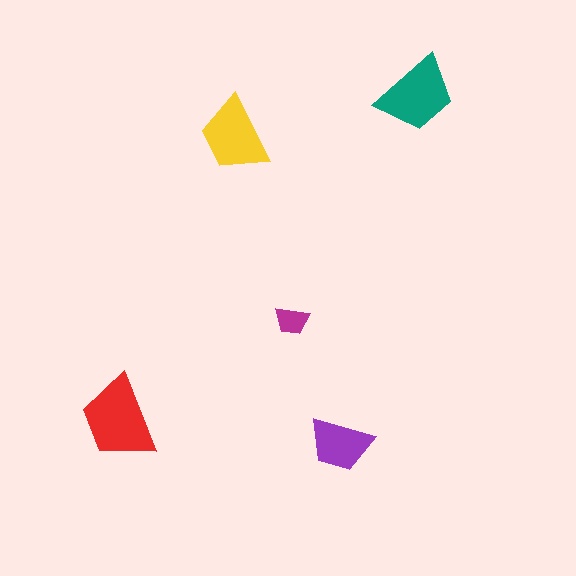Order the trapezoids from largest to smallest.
the red one, the teal one, the yellow one, the purple one, the magenta one.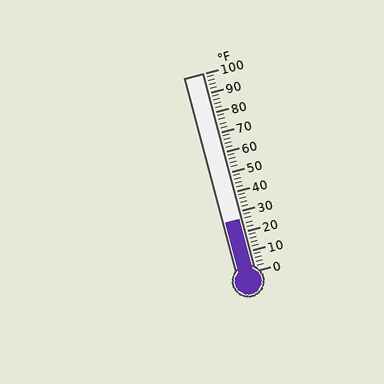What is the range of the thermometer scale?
The thermometer scale ranges from 0°F to 100°F.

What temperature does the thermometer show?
The thermometer shows approximately 26°F.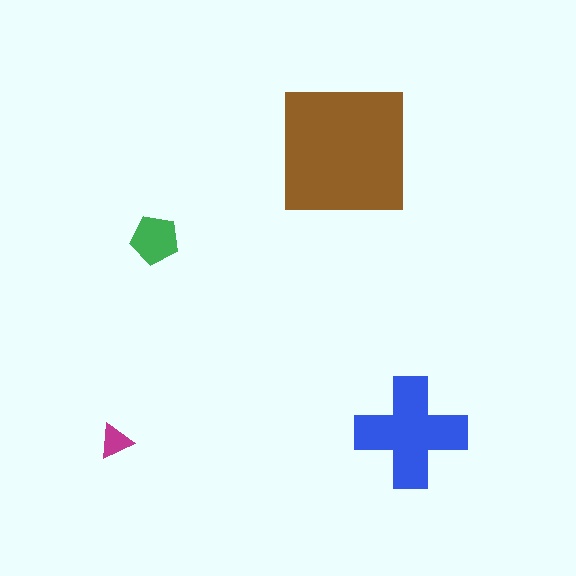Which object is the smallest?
The magenta triangle.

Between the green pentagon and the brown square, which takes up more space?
The brown square.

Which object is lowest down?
The magenta triangle is bottommost.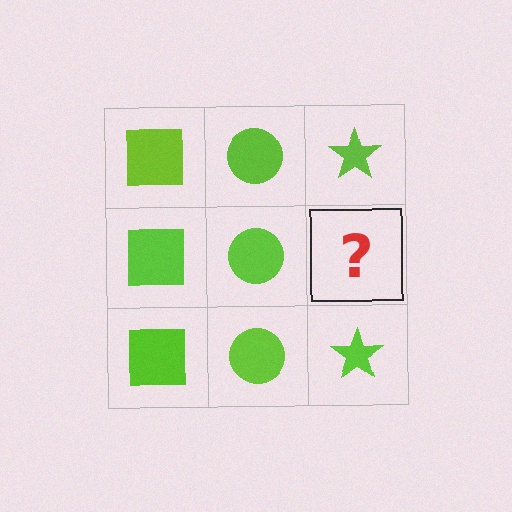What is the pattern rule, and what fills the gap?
The rule is that each column has a consistent shape. The gap should be filled with a lime star.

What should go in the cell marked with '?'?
The missing cell should contain a lime star.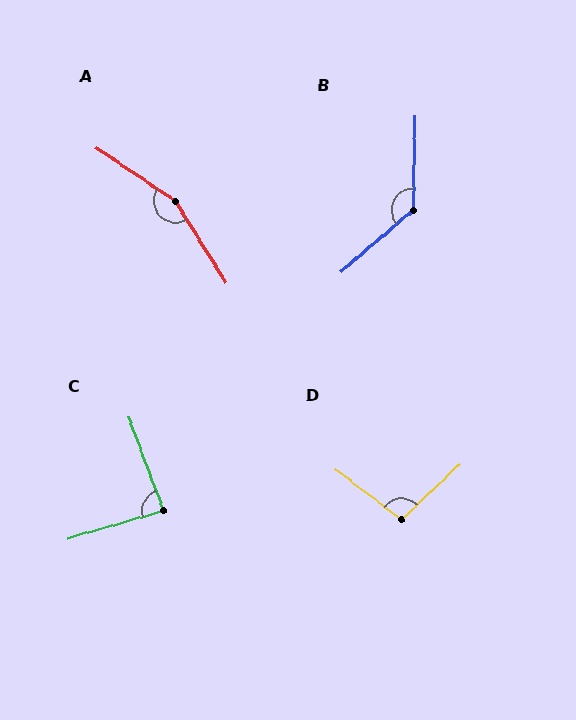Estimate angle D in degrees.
Approximately 99 degrees.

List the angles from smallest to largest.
C (85°), D (99°), B (132°), A (156°).